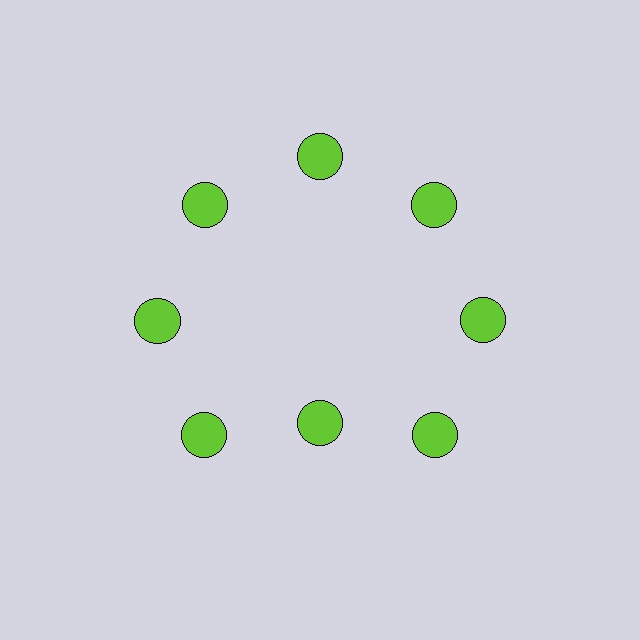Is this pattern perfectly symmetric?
No. The 8 lime circles are arranged in a ring, but one element near the 6 o'clock position is pulled inward toward the center, breaking the 8-fold rotational symmetry.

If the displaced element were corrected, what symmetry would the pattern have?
It would have 8-fold rotational symmetry — the pattern would map onto itself every 45 degrees.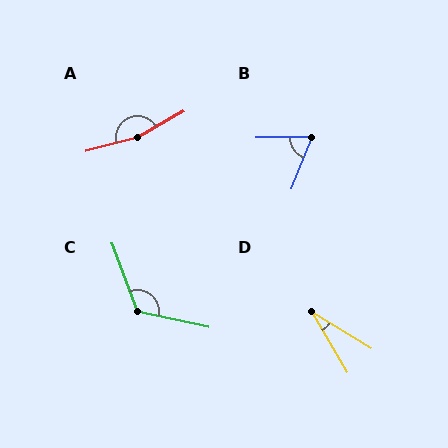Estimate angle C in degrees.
Approximately 123 degrees.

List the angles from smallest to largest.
D (28°), B (67°), C (123°), A (165°).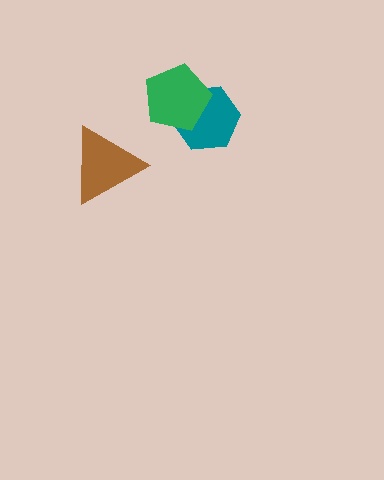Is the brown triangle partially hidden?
No, no other shape covers it.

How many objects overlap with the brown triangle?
0 objects overlap with the brown triangle.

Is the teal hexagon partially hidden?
Yes, it is partially covered by another shape.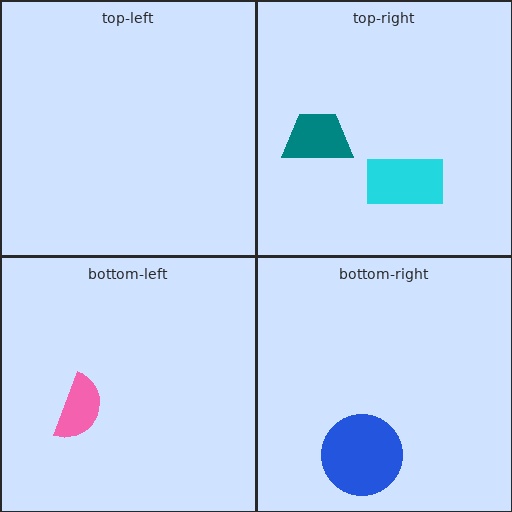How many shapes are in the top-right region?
2.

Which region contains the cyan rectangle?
The top-right region.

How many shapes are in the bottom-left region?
1.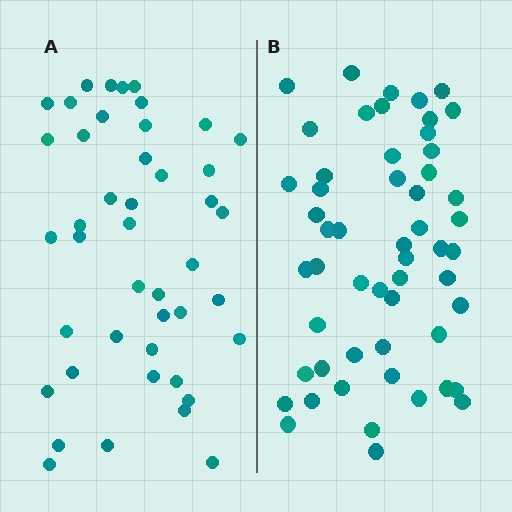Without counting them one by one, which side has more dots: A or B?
Region B (the right region) has more dots.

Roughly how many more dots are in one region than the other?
Region B has roughly 10 or so more dots than region A.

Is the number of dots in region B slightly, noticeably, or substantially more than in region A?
Region B has only slightly more — the two regions are fairly close. The ratio is roughly 1.2 to 1.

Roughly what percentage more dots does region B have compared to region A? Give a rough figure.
About 25% more.